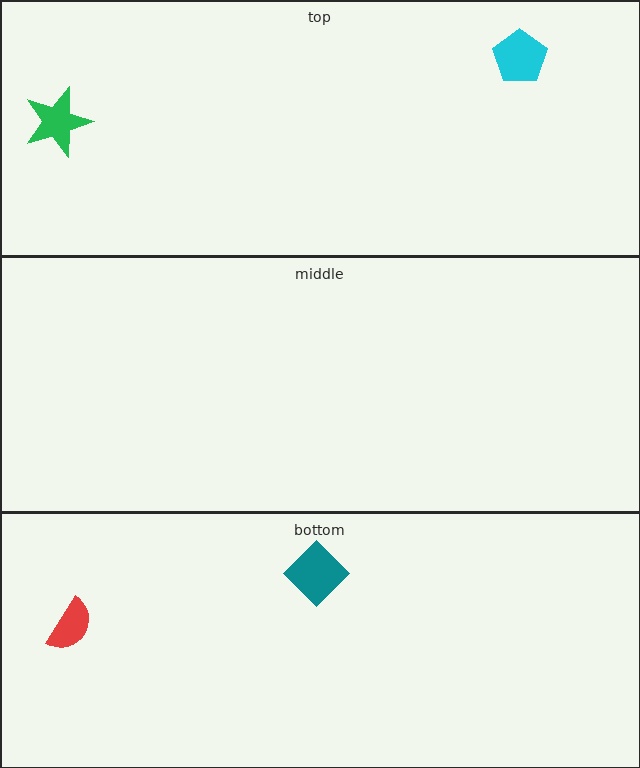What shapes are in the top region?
The green star, the cyan pentagon.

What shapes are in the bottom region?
The red semicircle, the teal diamond.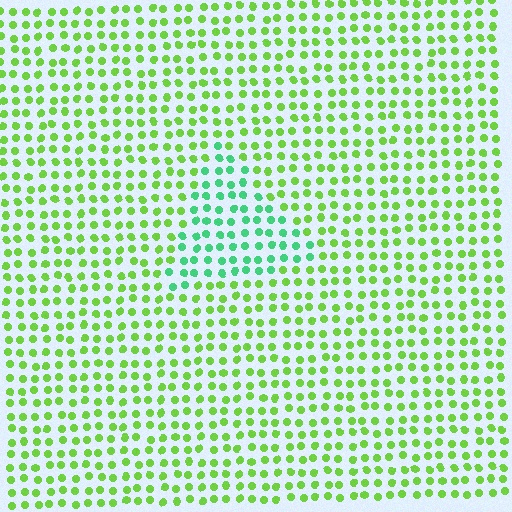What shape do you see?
I see a triangle.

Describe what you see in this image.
The image is filled with small lime elements in a uniform arrangement. A triangle-shaped region is visible where the elements are tinted to a slightly different hue, forming a subtle color boundary.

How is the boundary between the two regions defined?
The boundary is defined purely by a slight shift in hue (about 44 degrees). Spacing, size, and orientation are identical on both sides.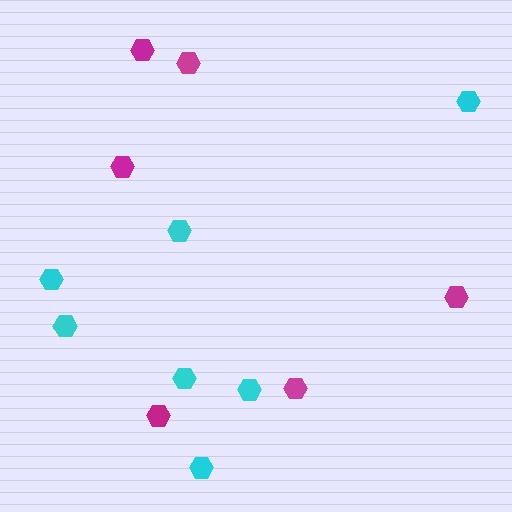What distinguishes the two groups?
There are 2 groups: one group of magenta hexagons (6) and one group of cyan hexagons (7).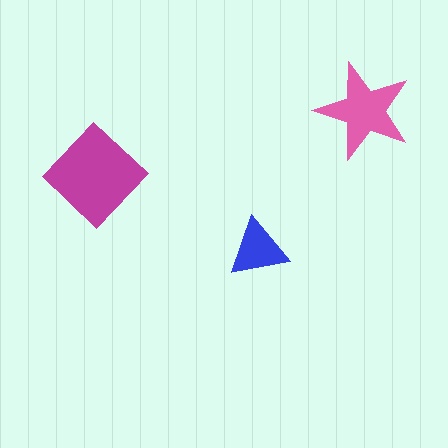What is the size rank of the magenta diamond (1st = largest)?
1st.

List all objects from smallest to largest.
The blue triangle, the pink star, the magenta diamond.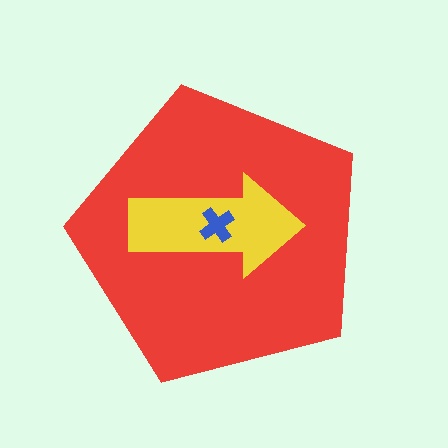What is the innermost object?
The blue cross.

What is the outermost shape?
The red pentagon.